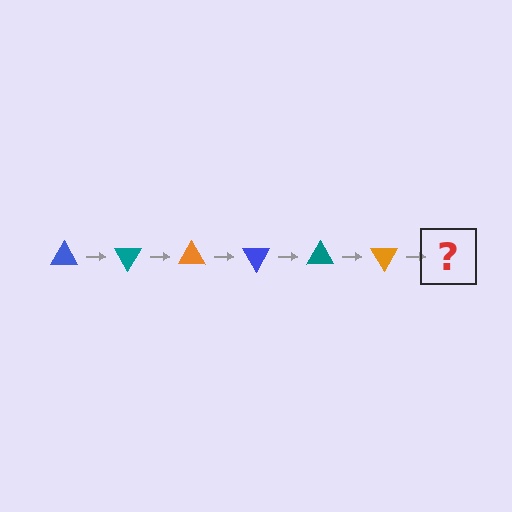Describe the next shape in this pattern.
It should be a blue triangle, rotated 360 degrees from the start.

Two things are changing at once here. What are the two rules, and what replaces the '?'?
The two rules are that it rotates 60 degrees each step and the color cycles through blue, teal, and orange. The '?' should be a blue triangle, rotated 360 degrees from the start.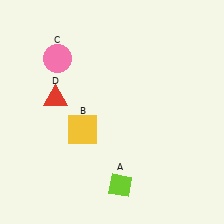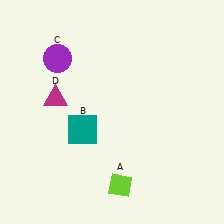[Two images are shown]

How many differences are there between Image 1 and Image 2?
There are 3 differences between the two images.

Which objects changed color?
B changed from yellow to teal. C changed from pink to purple. D changed from red to magenta.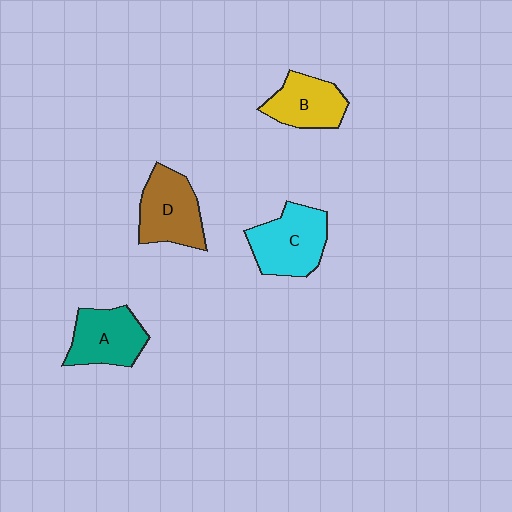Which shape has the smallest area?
Shape B (yellow).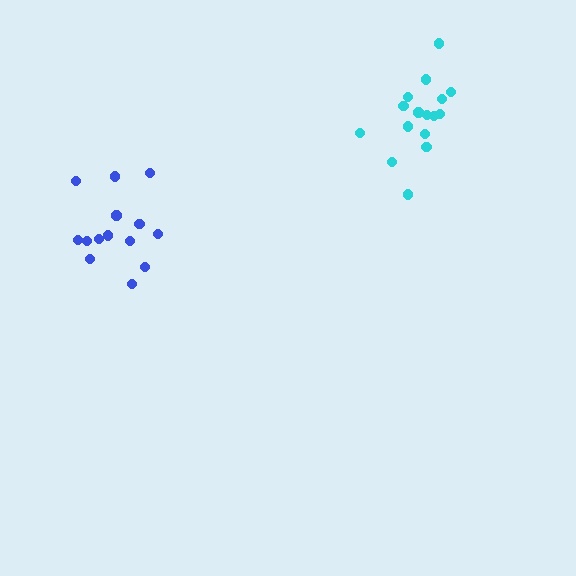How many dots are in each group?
Group 1: 14 dots, Group 2: 17 dots (31 total).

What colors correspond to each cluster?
The clusters are colored: blue, cyan.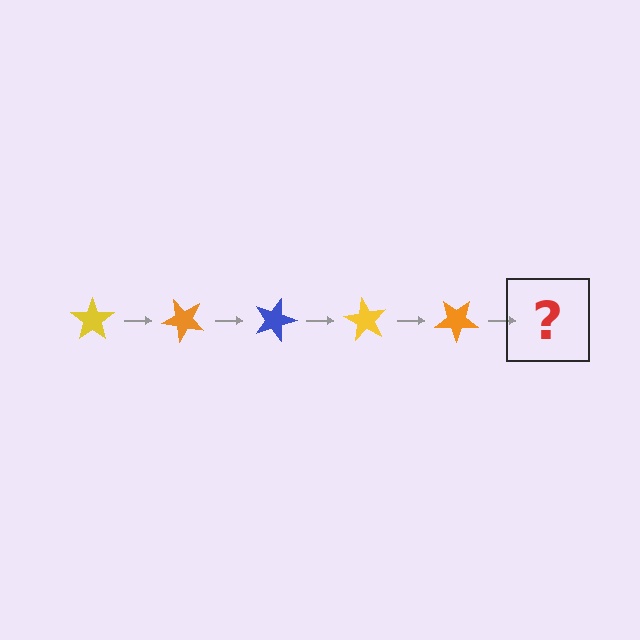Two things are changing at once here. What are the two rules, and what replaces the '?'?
The two rules are that it rotates 45 degrees each step and the color cycles through yellow, orange, and blue. The '?' should be a blue star, rotated 225 degrees from the start.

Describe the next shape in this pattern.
It should be a blue star, rotated 225 degrees from the start.